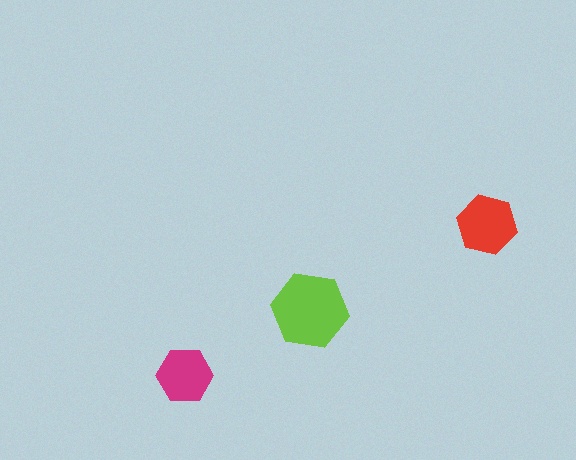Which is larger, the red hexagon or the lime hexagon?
The lime one.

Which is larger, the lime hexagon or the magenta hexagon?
The lime one.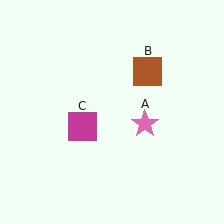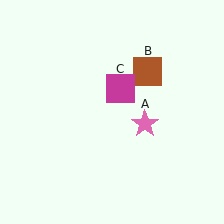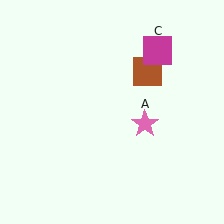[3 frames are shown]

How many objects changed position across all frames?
1 object changed position: magenta square (object C).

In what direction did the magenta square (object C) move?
The magenta square (object C) moved up and to the right.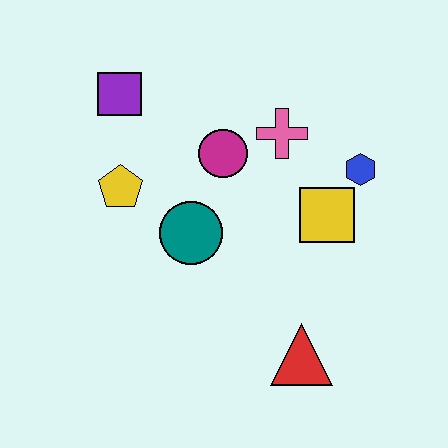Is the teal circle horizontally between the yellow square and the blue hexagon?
No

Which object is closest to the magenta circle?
The pink cross is closest to the magenta circle.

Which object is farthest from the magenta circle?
The red triangle is farthest from the magenta circle.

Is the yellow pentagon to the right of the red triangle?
No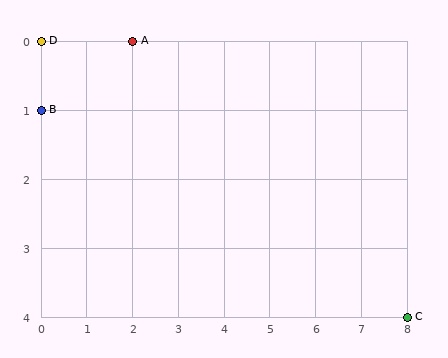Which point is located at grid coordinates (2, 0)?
Point A is at (2, 0).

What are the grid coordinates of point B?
Point B is at grid coordinates (0, 1).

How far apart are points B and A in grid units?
Points B and A are 2 columns and 1 row apart (about 2.2 grid units diagonally).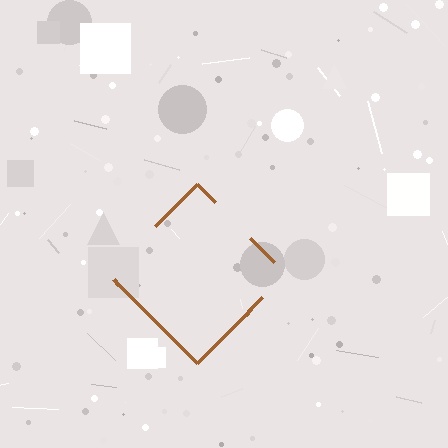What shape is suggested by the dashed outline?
The dashed outline suggests a diamond.